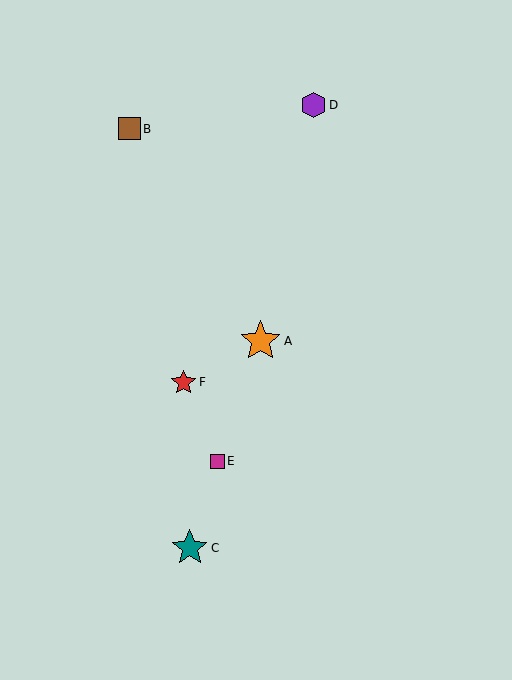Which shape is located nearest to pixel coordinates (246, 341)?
The orange star (labeled A) at (260, 341) is nearest to that location.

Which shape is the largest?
The orange star (labeled A) is the largest.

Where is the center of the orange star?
The center of the orange star is at (260, 341).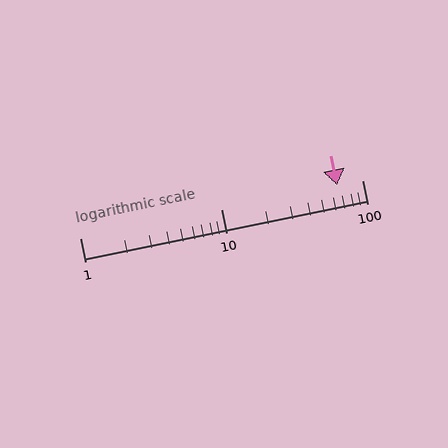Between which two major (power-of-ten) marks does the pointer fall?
The pointer is between 10 and 100.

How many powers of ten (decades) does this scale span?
The scale spans 2 decades, from 1 to 100.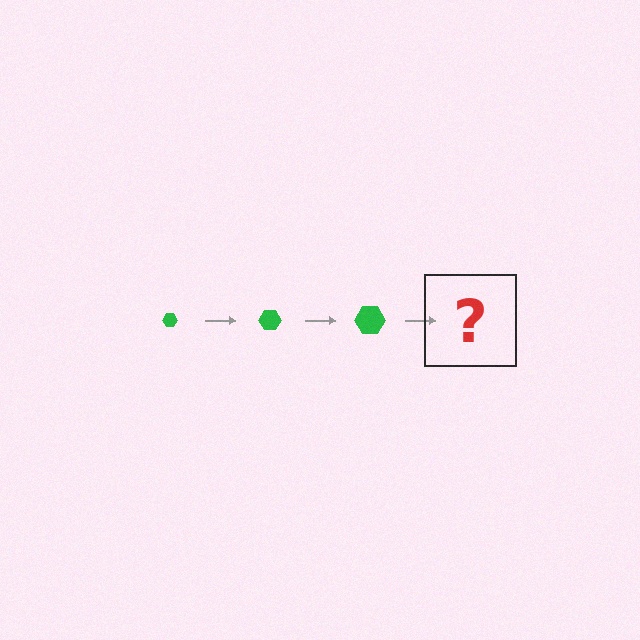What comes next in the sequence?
The next element should be a green hexagon, larger than the previous one.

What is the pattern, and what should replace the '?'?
The pattern is that the hexagon gets progressively larger each step. The '?' should be a green hexagon, larger than the previous one.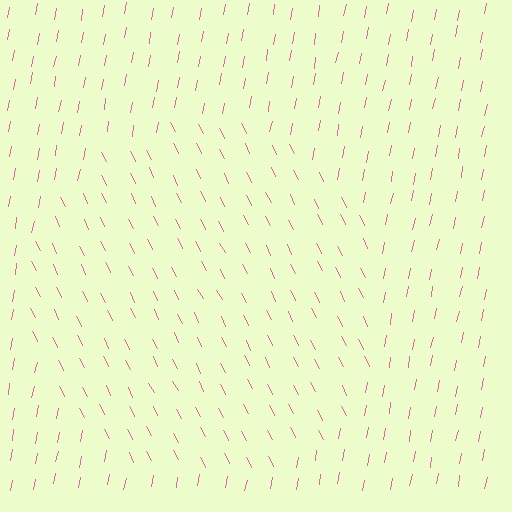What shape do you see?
I see a circle.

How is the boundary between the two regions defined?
The boundary is defined purely by a change in line orientation (approximately 37 degrees difference). All lines are the same color and thickness.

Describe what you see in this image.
The image is filled with small pink line segments. A circle region in the image has lines oriented differently from the surrounding lines, creating a visible texture boundary.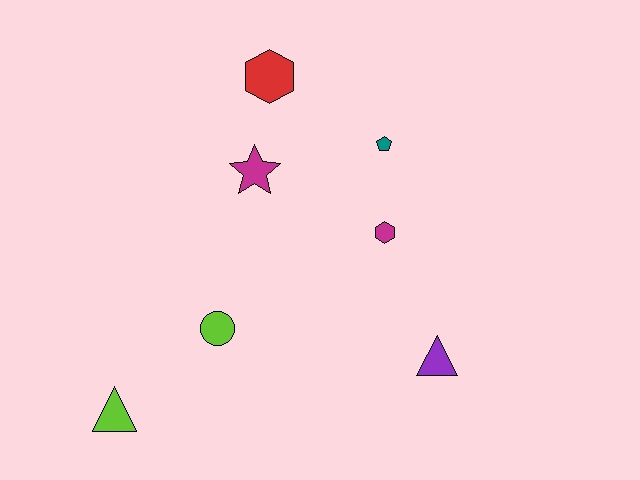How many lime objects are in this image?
There are 2 lime objects.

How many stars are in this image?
There is 1 star.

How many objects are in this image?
There are 7 objects.